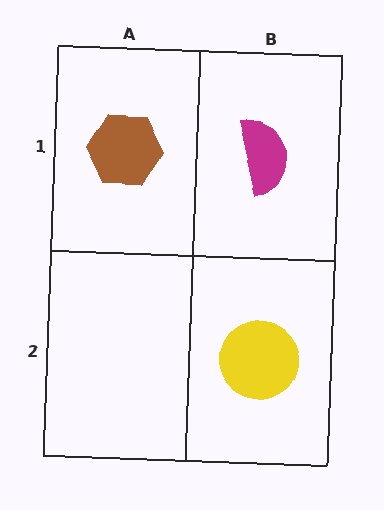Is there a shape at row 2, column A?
No, that cell is empty.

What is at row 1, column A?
A brown hexagon.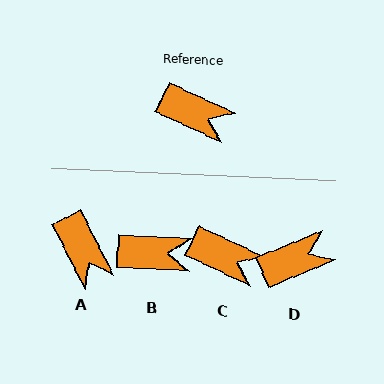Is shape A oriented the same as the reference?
No, it is off by about 38 degrees.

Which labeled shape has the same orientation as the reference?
C.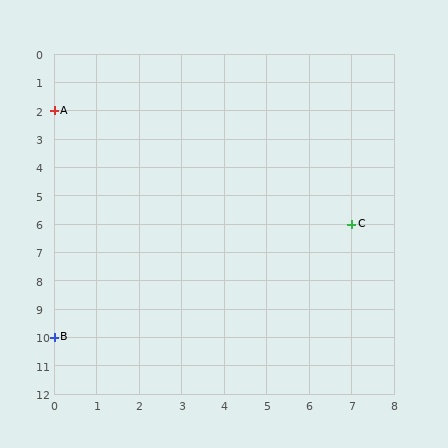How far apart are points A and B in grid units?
Points A and B are 8 rows apart.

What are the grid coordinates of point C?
Point C is at grid coordinates (7, 6).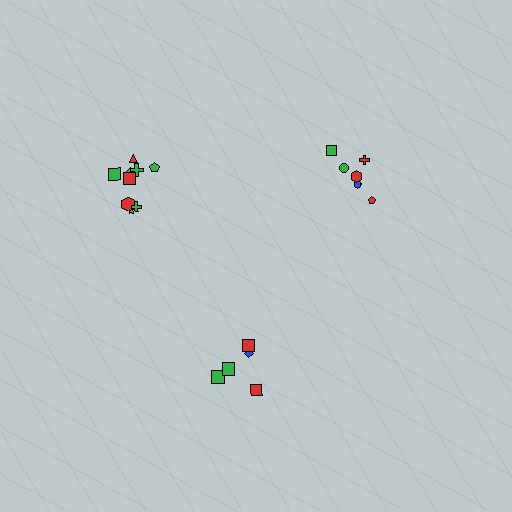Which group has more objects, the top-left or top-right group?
The top-left group.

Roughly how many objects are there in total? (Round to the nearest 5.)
Roughly 20 objects in total.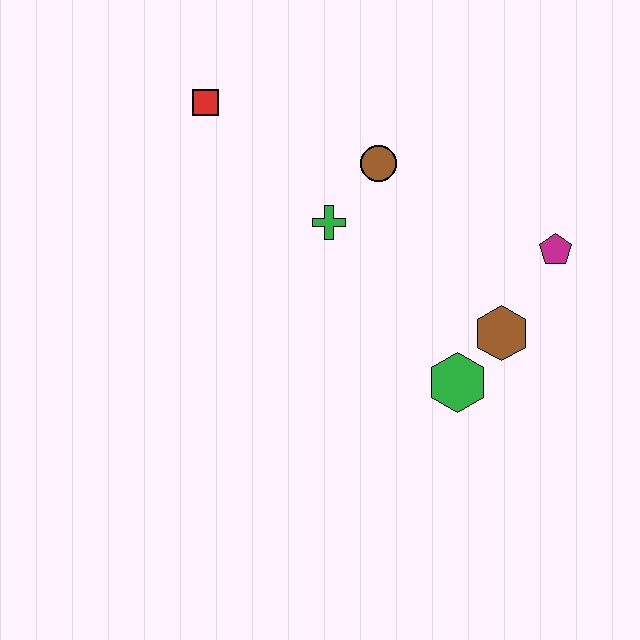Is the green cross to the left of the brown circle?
Yes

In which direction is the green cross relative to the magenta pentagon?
The green cross is to the left of the magenta pentagon.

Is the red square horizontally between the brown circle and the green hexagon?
No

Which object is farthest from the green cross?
The magenta pentagon is farthest from the green cross.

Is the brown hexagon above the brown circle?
No